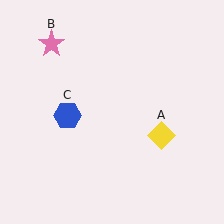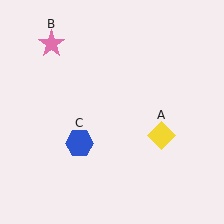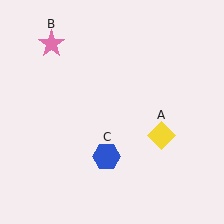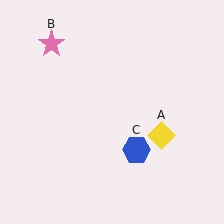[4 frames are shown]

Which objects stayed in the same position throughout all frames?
Yellow diamond (object A) and pink star (object B) remained stationary.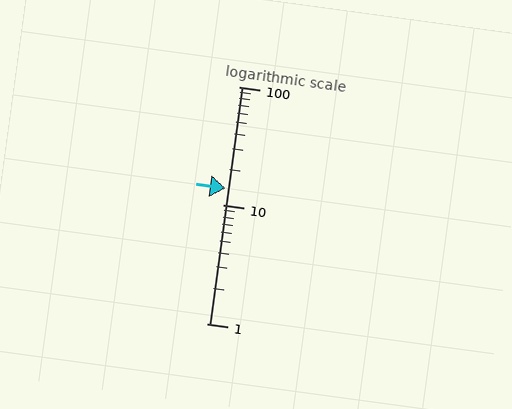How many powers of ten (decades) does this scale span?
The scale spans 2 decades, from 1 to 100.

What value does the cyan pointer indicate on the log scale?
The pointer indicates approximately 14.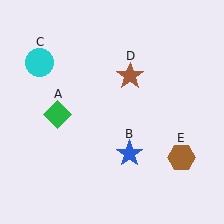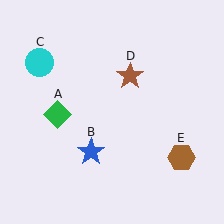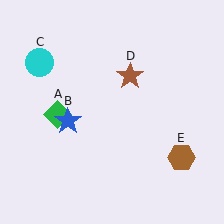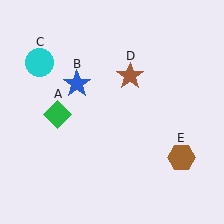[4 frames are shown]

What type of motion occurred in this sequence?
The blue star (object B) rotated clockwise around the center of the scene.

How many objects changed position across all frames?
1 object changed position: blue star (object B).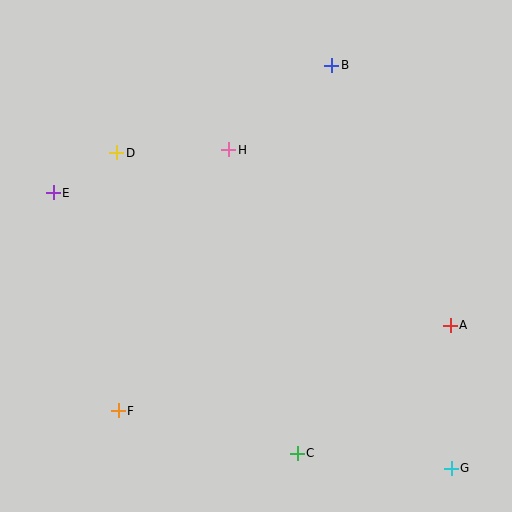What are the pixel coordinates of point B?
Point B is at (332, 65).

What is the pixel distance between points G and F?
The distance between G and F is 338 pixels.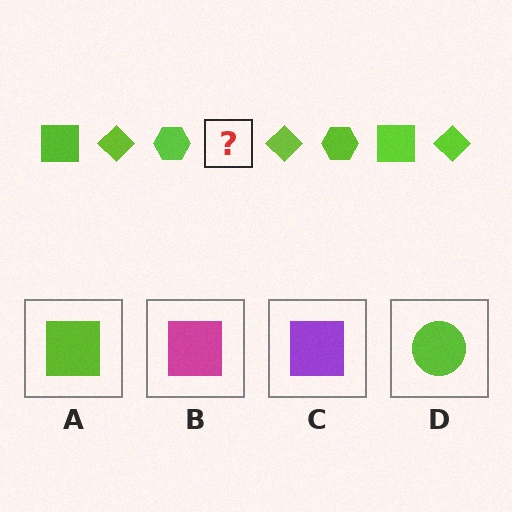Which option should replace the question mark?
Option A.